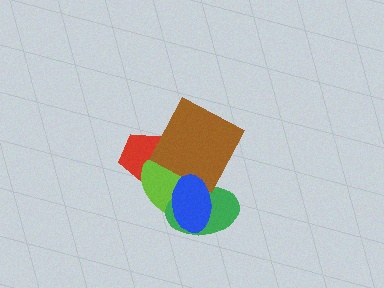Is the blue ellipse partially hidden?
No, no other shape covers it.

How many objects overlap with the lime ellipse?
4 objects overlap with the lime ellipse.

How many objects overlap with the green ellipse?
3 objects overlap with the green ellipse.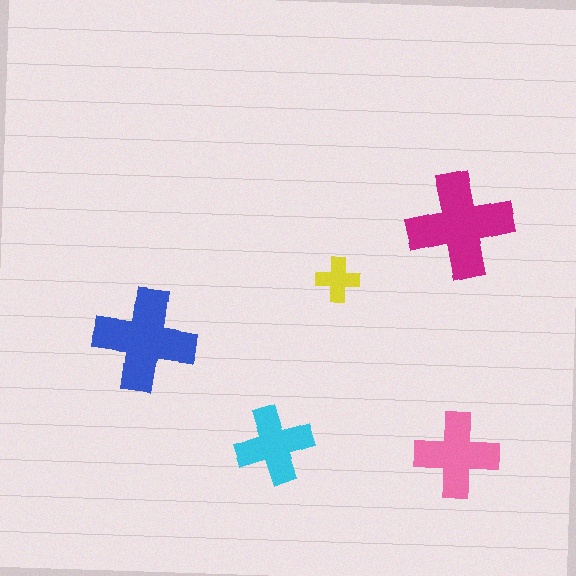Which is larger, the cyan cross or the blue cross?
The blue one.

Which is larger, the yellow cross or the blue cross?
The blue one.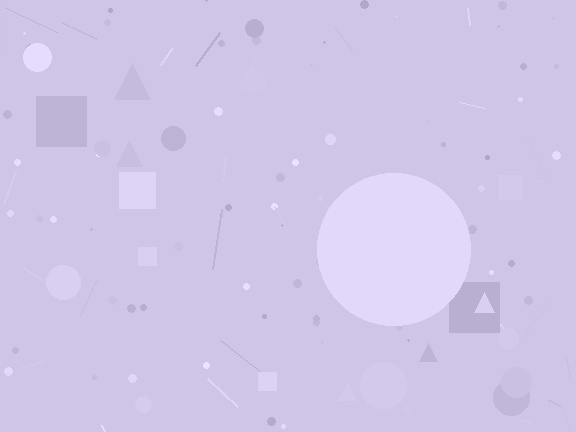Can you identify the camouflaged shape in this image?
The camouflaged shape is a circle.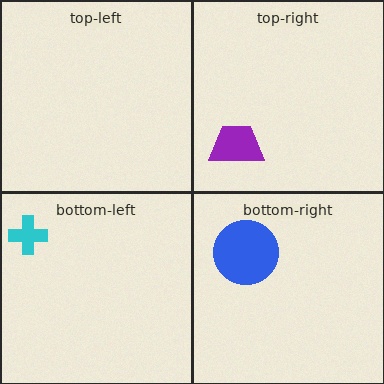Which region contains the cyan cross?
The bottom-left region.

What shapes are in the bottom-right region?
The blue circle.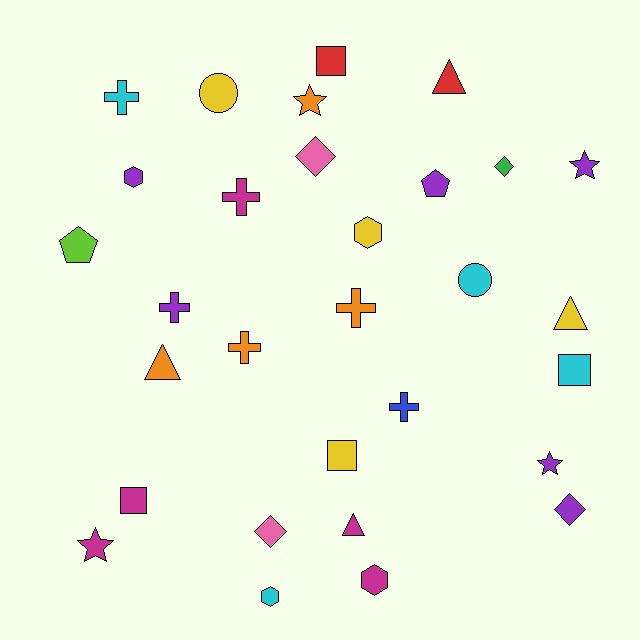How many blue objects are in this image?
There is 1 blue object.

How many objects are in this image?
There are 30 objects.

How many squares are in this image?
There are 4 squares.